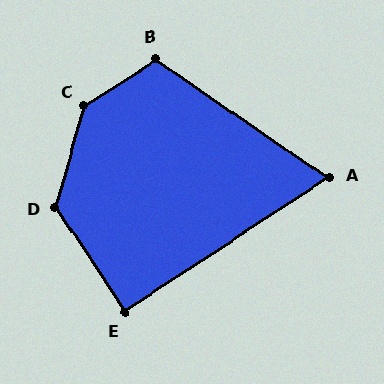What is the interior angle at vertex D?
Approximately 130 degrees (obtuse).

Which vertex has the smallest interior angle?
A, at approximately 68 degrees.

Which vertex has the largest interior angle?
C, at approximately 139 degrees.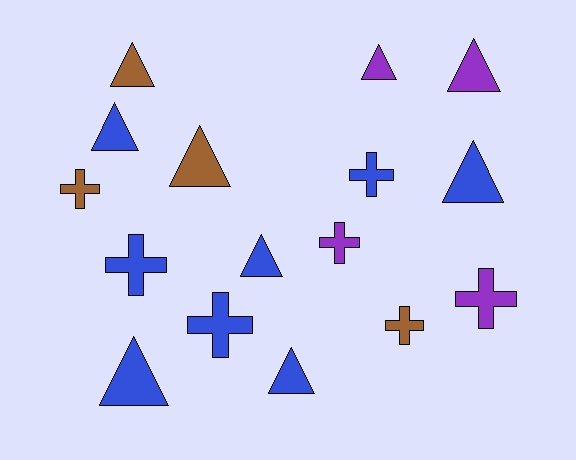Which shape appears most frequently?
Triangle, with 9 objects.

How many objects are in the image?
There are 16 objects.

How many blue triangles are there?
There are 5 blue triangles.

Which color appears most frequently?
Blue, with 8 objects.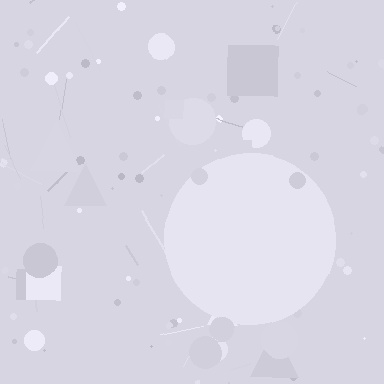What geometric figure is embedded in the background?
A circle is embedded in the background.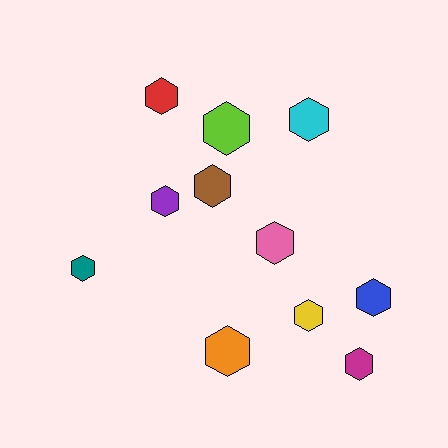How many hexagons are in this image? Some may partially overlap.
There are 11 hexagons.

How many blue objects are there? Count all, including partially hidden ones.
There is 1 blue object.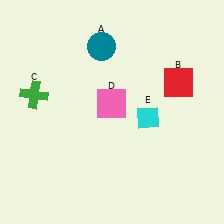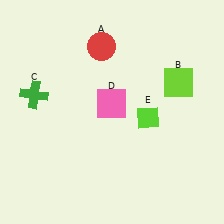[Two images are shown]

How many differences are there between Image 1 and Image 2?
There are 3 differences between the two images.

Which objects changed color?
A changed from teal to red. B changed from red to lime. E changed from cyan to lime.